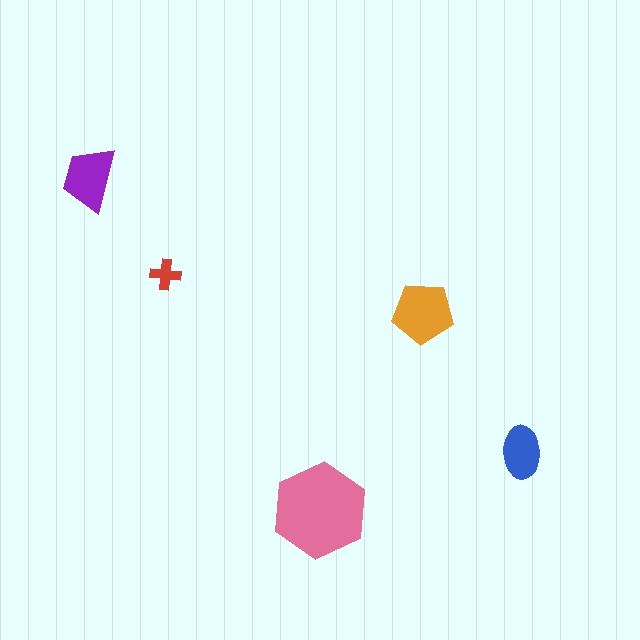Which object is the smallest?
The red cross.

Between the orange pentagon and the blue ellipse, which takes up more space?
The orange pentagon.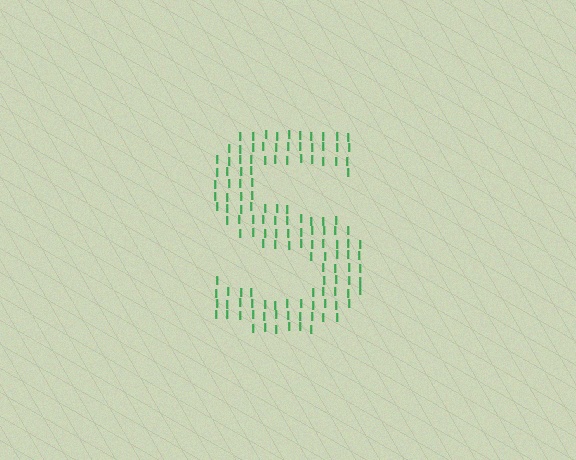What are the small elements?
The small elements are letter I's.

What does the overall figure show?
The overall figure shows the letter S.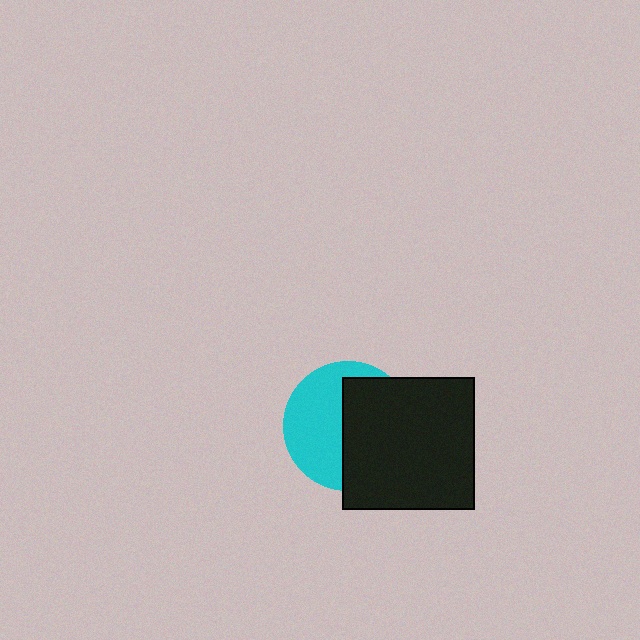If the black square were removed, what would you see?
You would see the complete cyan circle.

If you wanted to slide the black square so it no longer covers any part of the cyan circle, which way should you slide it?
Slide it right — that is the most direct way to separate the two shapes.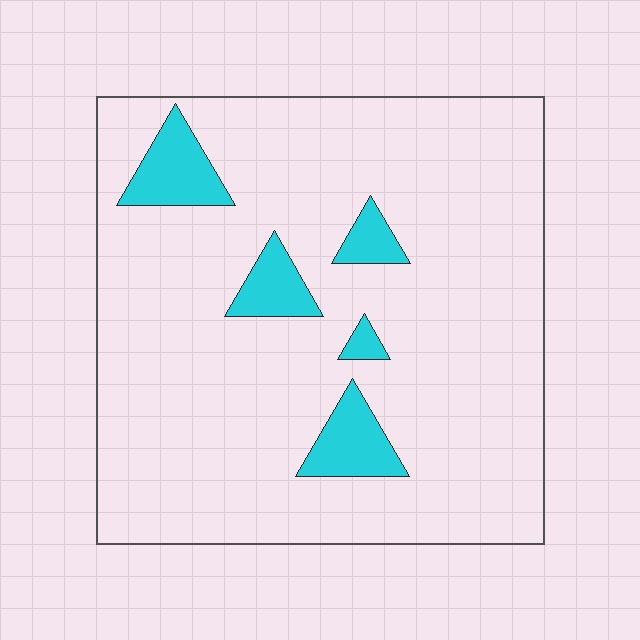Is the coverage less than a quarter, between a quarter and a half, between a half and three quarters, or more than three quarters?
Less than a quarter.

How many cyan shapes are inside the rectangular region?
5.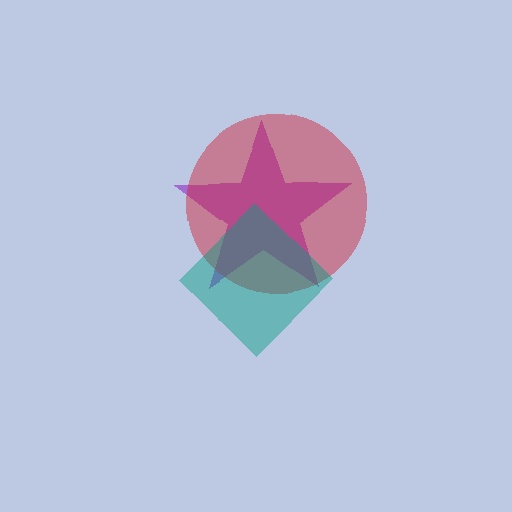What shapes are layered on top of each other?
The layered shapes are: a purple star, a red circle, a teal diamond.